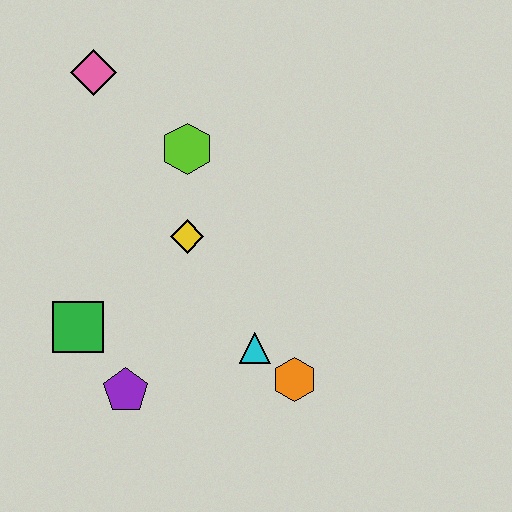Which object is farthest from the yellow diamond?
The pink diamond is farthest from the yellow diamond.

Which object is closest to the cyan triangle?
The orange hexagon is closest to the cyan triangle.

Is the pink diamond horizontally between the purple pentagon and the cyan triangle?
No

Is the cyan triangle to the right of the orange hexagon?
No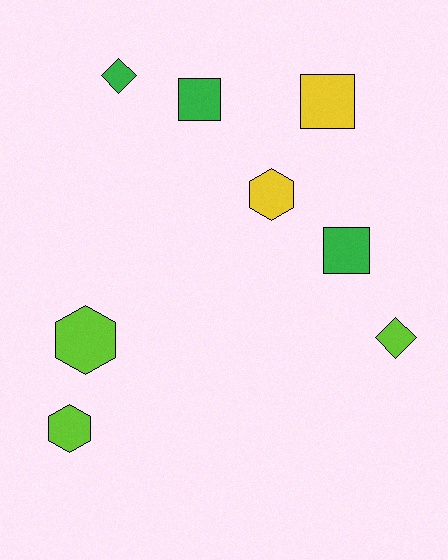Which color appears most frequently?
Green, with 3 objects.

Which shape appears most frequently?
Square, with 3 objects.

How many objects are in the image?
There are 8 objects.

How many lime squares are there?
There are no lime squares.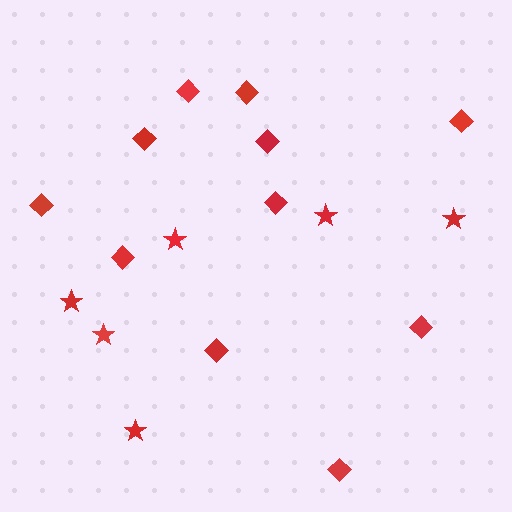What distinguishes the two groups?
There are 2 groups: one group of diamonds (11) and one group of stars (6).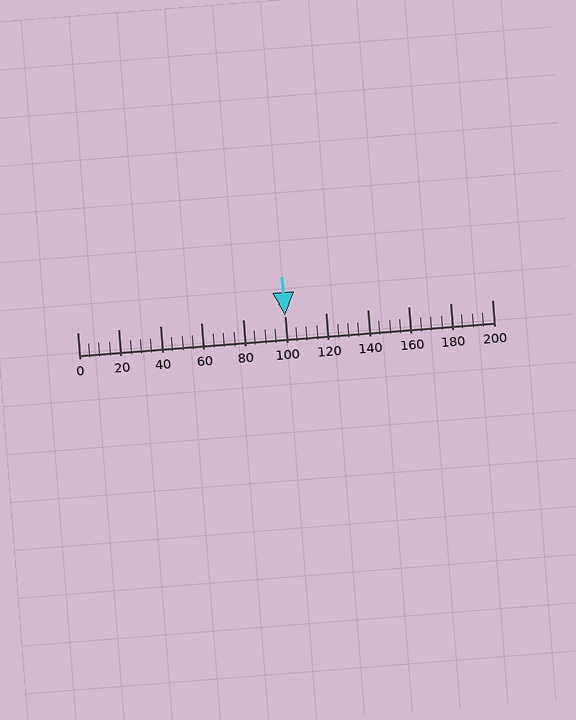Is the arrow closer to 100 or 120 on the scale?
The arrow is closer to 100.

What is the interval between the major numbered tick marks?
The major tick marks are spaced 20 units apart.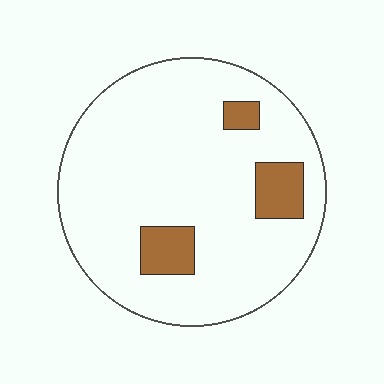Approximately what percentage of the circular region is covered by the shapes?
Approximately 10%.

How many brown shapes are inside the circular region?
3.